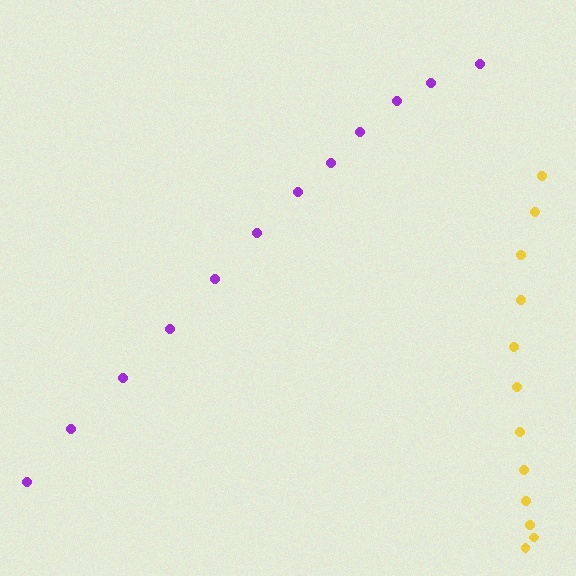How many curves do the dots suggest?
There are 2 distinct paths.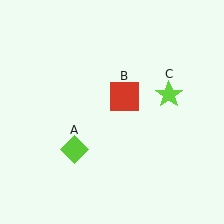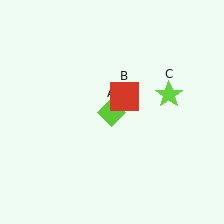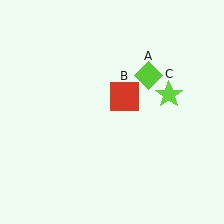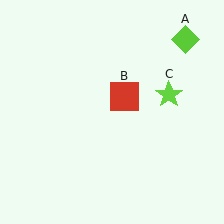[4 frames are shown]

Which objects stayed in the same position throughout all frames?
Red square (object B) and lime star (object C) remained stationary.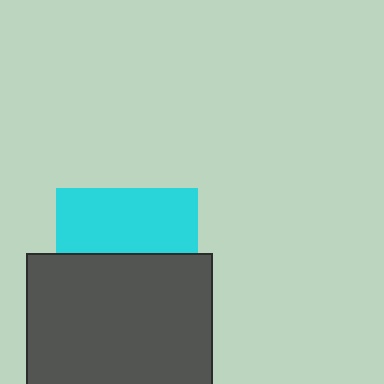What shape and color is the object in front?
The object in front is a dark gray square.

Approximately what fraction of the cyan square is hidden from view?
Roughly 54% of the cyan square is hidden behind the dark gray square.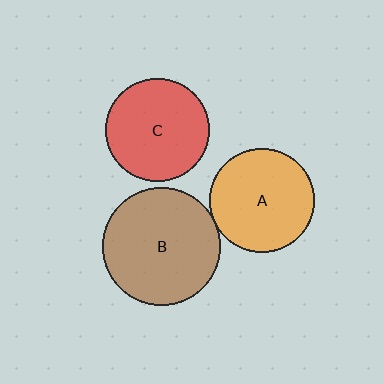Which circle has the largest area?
Circle B (brown).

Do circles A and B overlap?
Yes.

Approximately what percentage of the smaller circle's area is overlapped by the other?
Approximately 5%.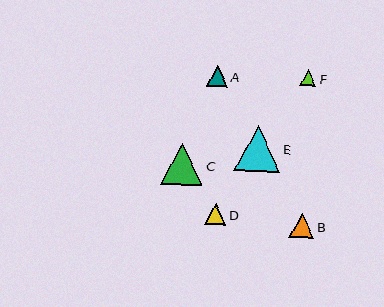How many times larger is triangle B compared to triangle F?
Triangle B is approximately 1.5 times the size of triangle F.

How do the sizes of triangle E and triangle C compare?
Triangle E and triangle C are approximately the same size.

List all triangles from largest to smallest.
From largest to smallest: E, C, B, D, A, F.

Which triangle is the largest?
Triangle E is the largest with a size of approximately 46 pixels.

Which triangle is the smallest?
Triangle F is the smallest with a size of approximately 16 pixels.